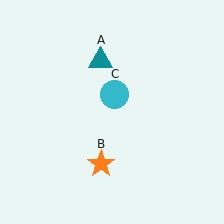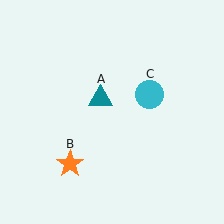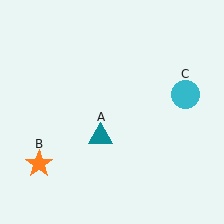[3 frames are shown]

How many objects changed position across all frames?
3 objects changed position: teal triangle (object A), orange star (object B), cyan circle (object C).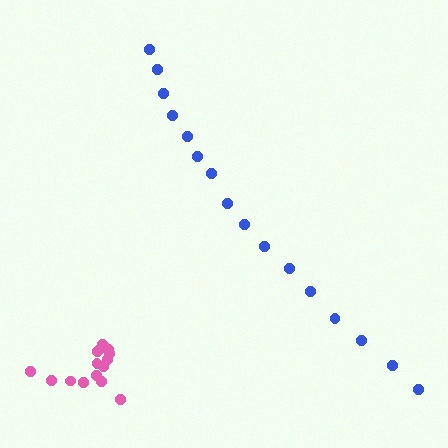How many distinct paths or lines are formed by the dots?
There are 2 distinct paths.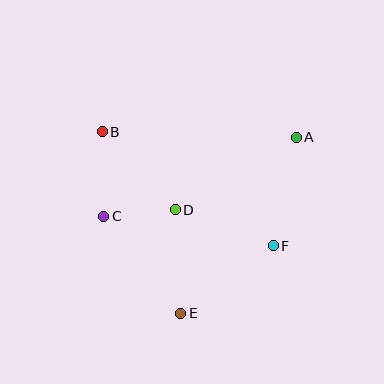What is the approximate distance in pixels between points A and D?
The distance between A and D is approximately 141 pixels.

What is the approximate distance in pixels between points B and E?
The distance between B and E is approximately 198 pixels.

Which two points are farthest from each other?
Points A and E are farthest from each other.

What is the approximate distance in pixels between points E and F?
The distance between E and F is approximately 115 pixels.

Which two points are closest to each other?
Points C and D are closest to each other.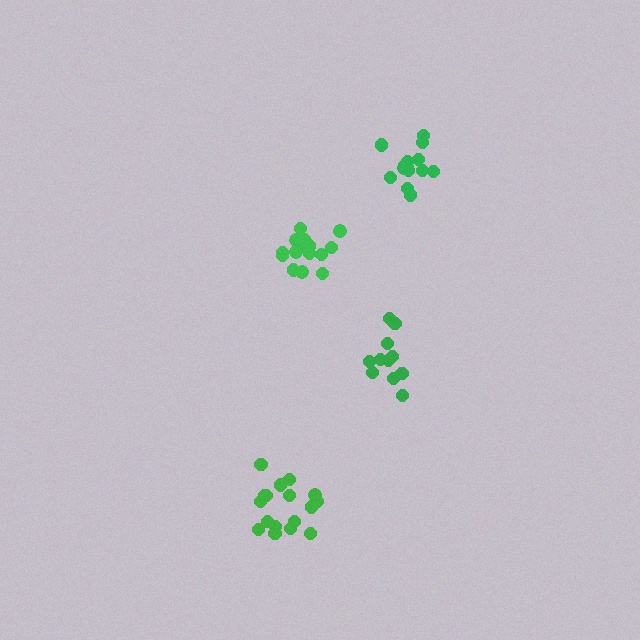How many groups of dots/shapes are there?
There are 4 groups.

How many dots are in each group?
Group 1: 14 dots, Group 2: 11 dots, Group 3: 16 dots, Group 4: 17 dots (58 total).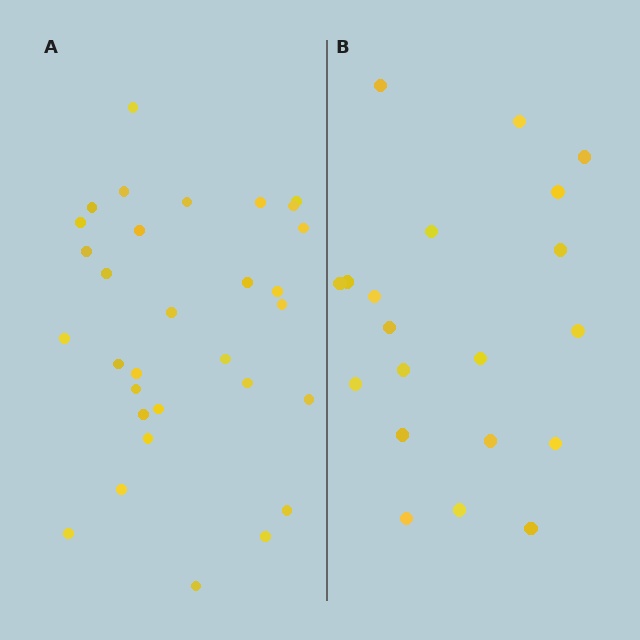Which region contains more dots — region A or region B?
Region A (the left region) has more dots.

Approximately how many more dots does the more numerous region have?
Region A has roughly 12 or so more dots than region B.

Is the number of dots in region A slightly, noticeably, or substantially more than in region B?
Region A has substantially more. The ratio is roughly 1.6 to 1.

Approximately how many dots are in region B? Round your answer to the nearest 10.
About 20 dots.